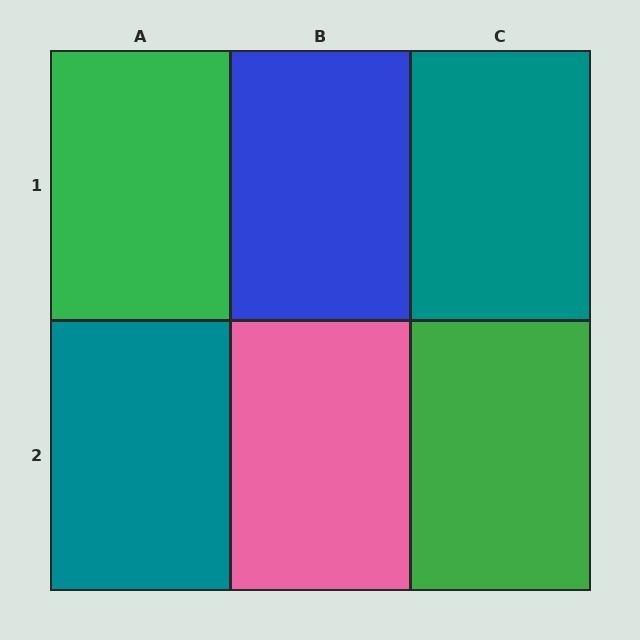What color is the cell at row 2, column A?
Teal.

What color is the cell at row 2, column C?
Green.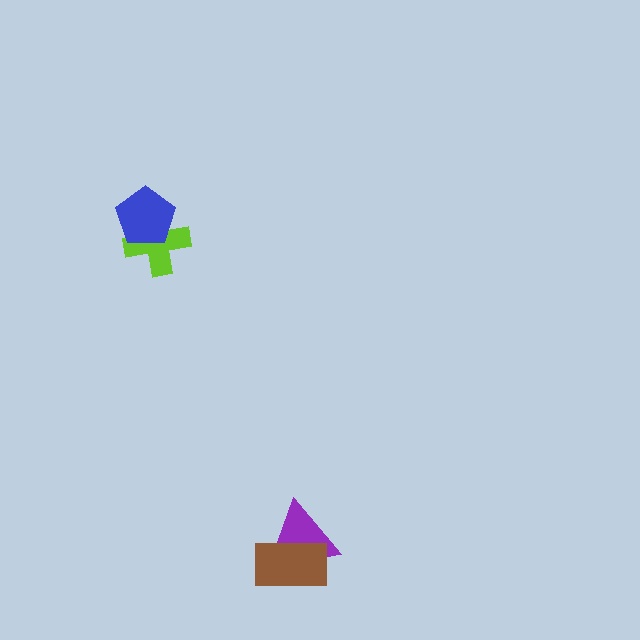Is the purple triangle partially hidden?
Yes, it is partially covered by another shape.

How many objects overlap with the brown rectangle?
1 object overlaps with the brown rectangle.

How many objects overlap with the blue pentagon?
1 object overlaps with the blue pentagon.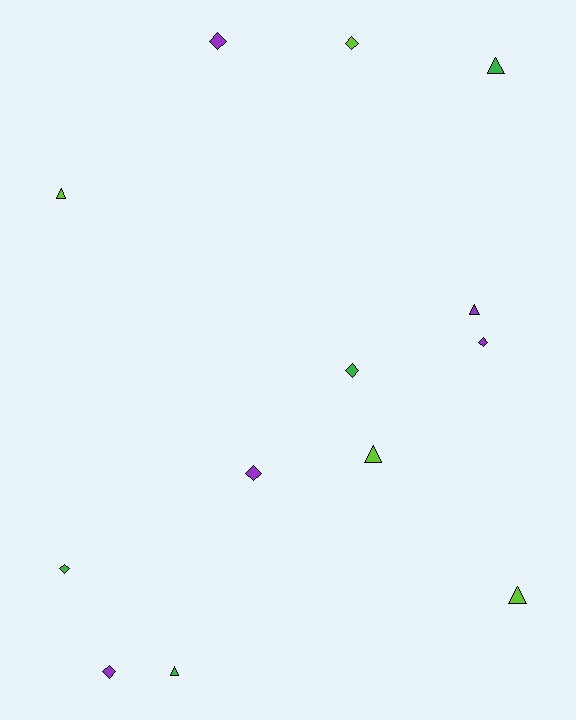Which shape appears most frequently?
Diamond, with 7 objects.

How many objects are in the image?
There are 13 objects.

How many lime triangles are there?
There are 3 lime triangles.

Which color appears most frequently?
Purple, with 5 objects.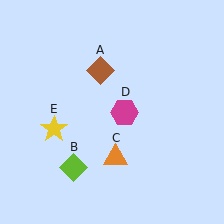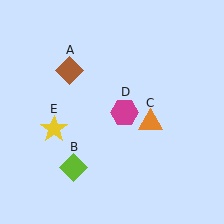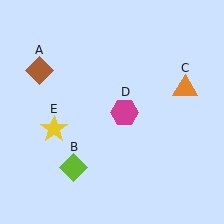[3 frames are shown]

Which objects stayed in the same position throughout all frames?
Lime diamond (object B) and magenta hexagon (object D) and yellow star (object E) remained stationary.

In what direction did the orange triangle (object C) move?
The orange triangle (object C) moved up and to the right.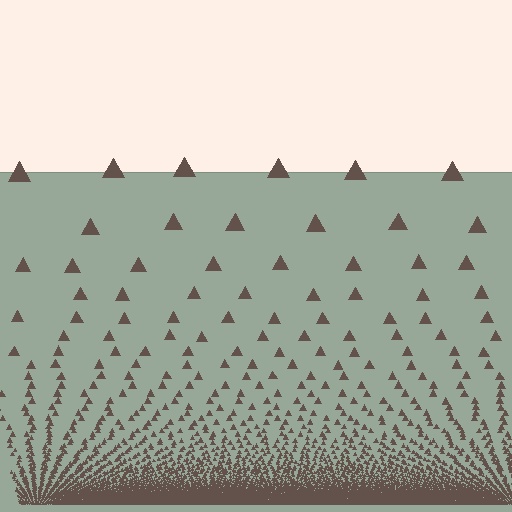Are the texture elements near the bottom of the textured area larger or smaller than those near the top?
Smaller. The gradient is inverted — elements near the bottom are smaller and denser.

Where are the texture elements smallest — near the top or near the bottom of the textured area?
Near the bottom.